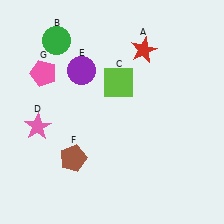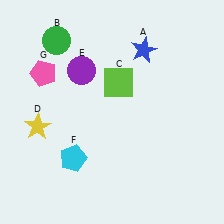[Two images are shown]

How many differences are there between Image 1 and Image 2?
There are 3 differences between the two images.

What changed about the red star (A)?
In Image 1, A is red. In Image 2, it changed to blue.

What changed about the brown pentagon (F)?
In Image 1, F is brown. In Image 2, it changed to cyan.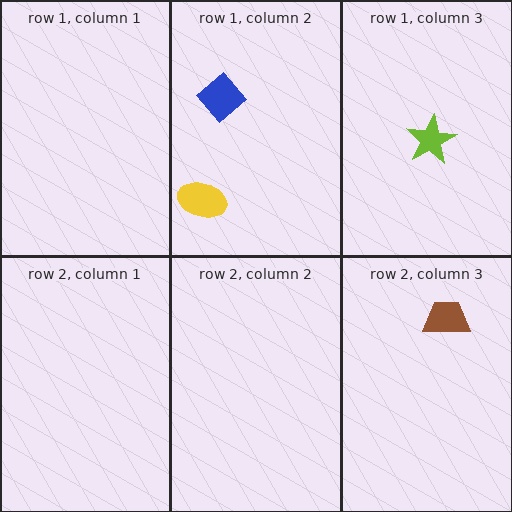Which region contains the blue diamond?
The row 1, column 2 region.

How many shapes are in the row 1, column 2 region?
2.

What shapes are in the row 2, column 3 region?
The brown trapezoid.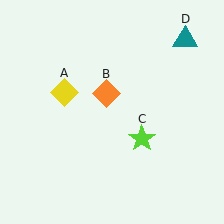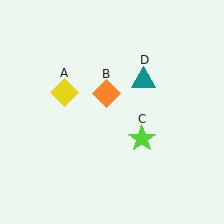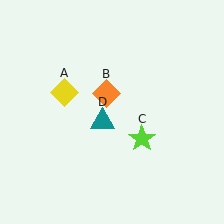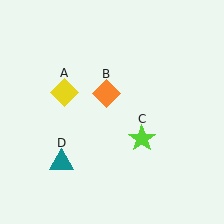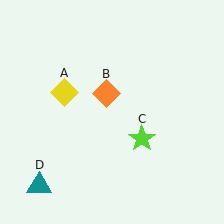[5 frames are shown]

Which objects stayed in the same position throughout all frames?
Yellow diamond (object A) and orange diamond (object B) and lime star (object C) remained stationary.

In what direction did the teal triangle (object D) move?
The teal triangle (object D) moved down and to the left.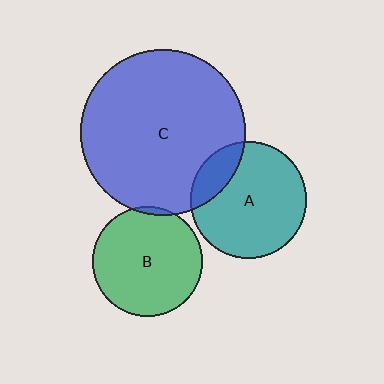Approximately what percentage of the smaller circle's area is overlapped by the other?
Approximately 5%.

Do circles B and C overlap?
Yes.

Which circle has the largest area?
Circle C (blue).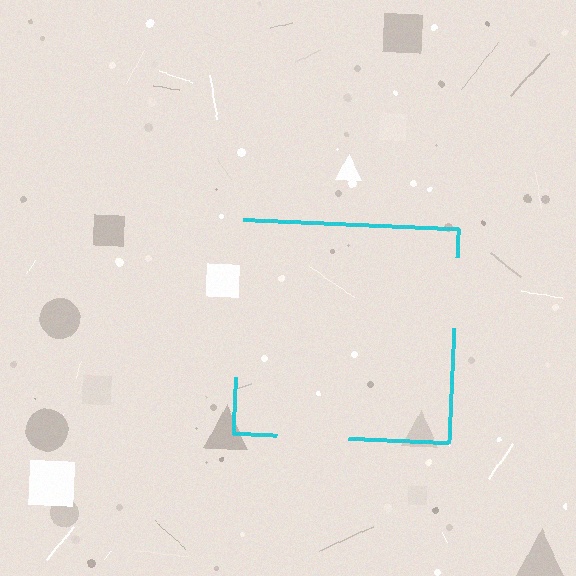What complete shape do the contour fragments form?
The contour fragments form a square.